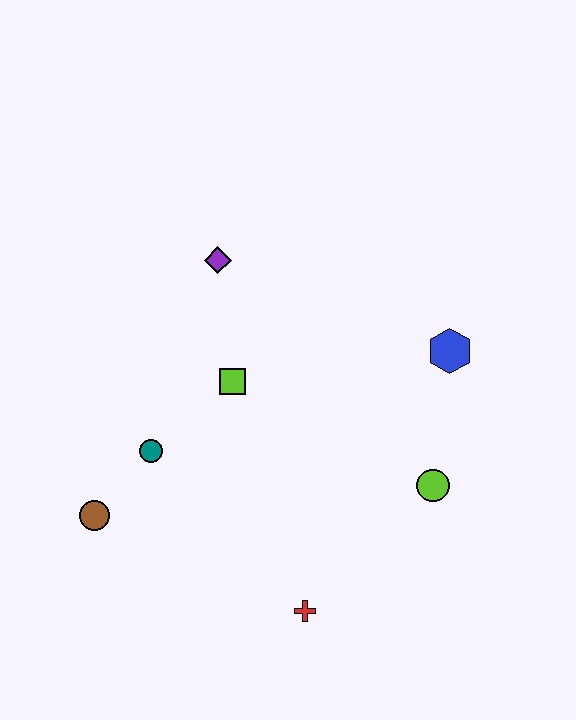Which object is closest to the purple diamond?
The lime square is closest to the purple diamond.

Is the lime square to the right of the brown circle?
Yes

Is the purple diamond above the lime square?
Yes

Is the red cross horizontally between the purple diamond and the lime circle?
Yes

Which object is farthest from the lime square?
The red cross is farthest from the lime square.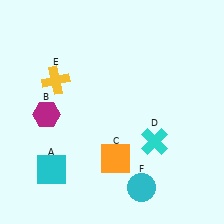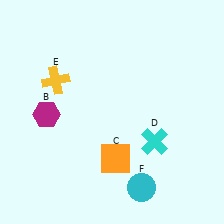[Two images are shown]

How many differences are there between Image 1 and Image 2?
There is 1 difference between the two images.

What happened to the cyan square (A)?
The cyan square (A) was removed in Image 2. It was in the bottom-left area of Image 1.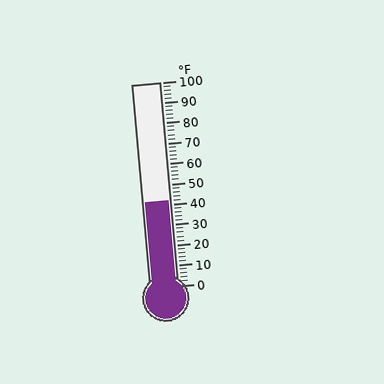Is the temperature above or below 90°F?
The temperature is below 90°F.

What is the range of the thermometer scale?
The thermometer scale ranges from 0°F to 100°F.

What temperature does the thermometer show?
The thermometer shows approximately 42°F.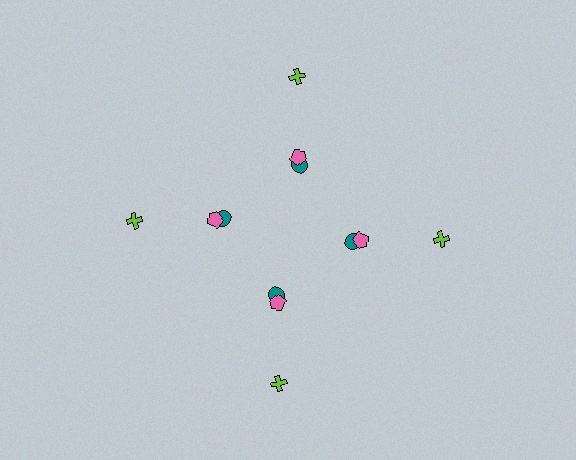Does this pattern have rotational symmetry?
Yes, this pattern has 4-fold rotational symmetry. It looks the same after rotating 90 degrees around the center.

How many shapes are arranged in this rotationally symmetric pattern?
There are 12 shapes, arranged in 4 groups of 3.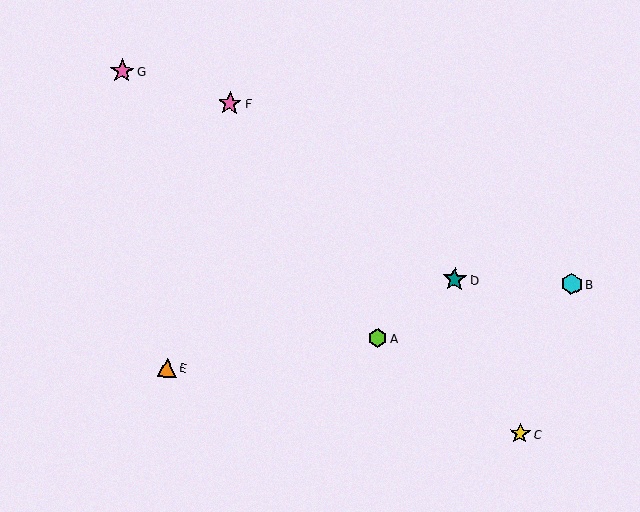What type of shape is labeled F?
Shape F is a pink star.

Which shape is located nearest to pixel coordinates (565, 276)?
The cyan hexagon (labeled B) at (572, 284) is nearest to that location.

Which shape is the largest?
The teal star (labeled D) is the largest.